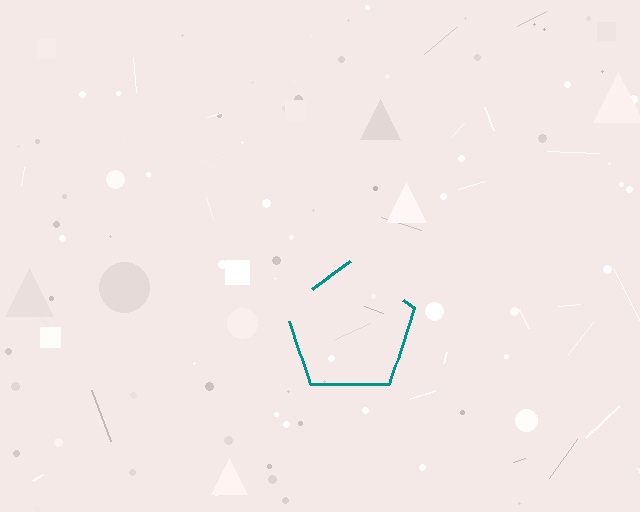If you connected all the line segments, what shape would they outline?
They would outline a pentagon.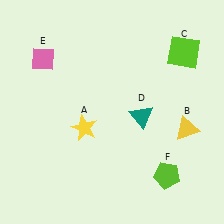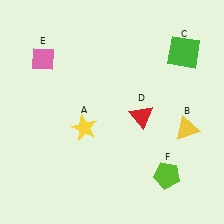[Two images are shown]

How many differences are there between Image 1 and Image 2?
There are 2 differences between the two images.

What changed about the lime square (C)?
In Image 1, C is lime. In Image 2, it changed to green.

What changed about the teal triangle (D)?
In Image 1, D is teal. In Image 2, it changed to red.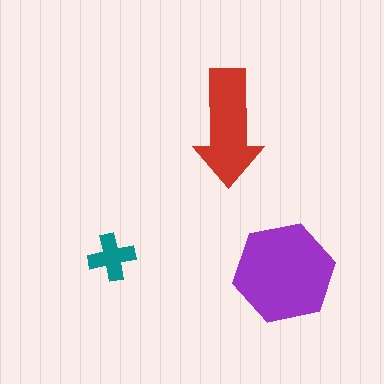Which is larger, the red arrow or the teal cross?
The red arrow.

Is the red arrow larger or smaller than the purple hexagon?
Smaller.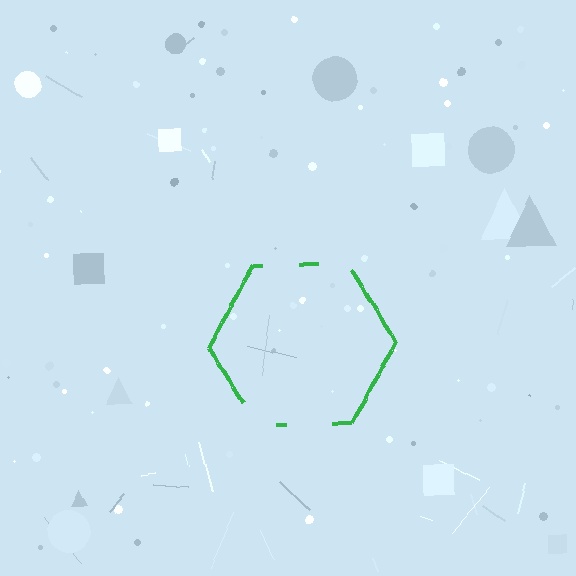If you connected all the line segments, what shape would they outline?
They would outline a hexagon.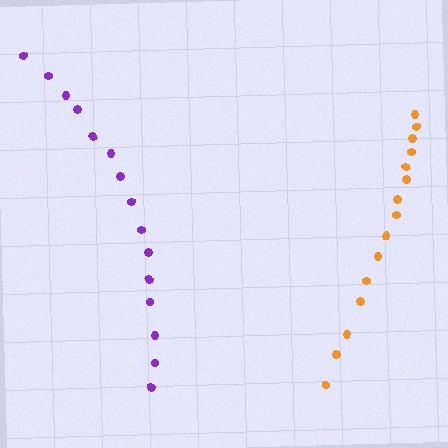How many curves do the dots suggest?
There are 2 distinct paths.